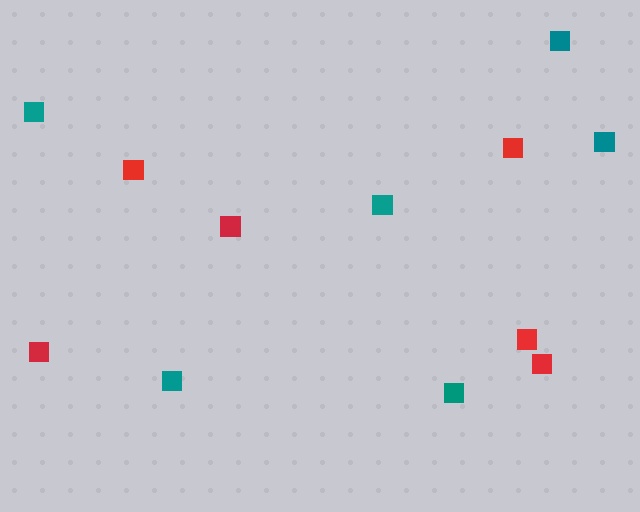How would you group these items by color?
There are 2 groups: one group of red squares (6) and one group of teal squares (6).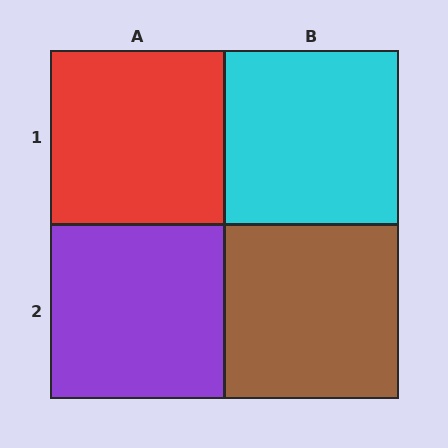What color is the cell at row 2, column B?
Brown.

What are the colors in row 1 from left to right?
Red, cyan.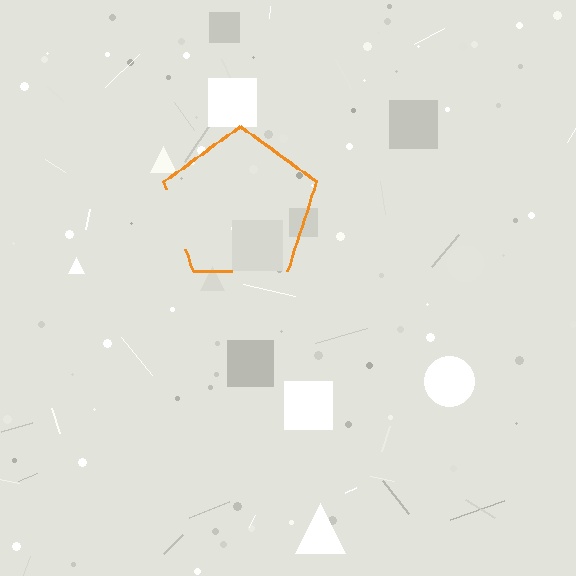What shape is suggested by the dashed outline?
The dashed outline suggests a pentagon.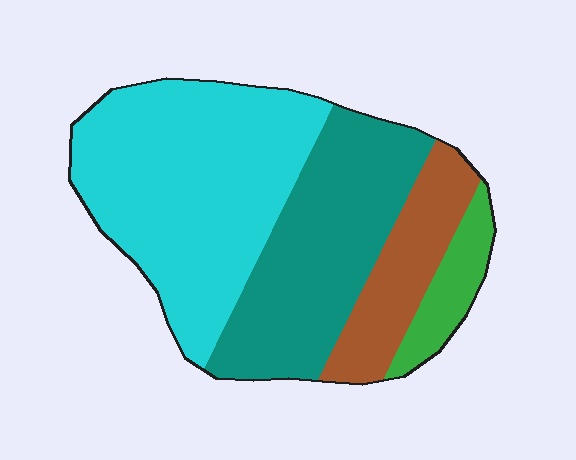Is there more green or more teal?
Teal.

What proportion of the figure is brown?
Brown covers about 15% of the figure.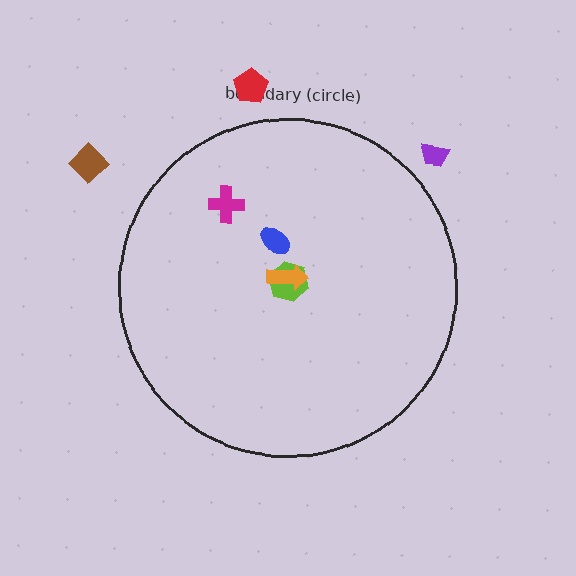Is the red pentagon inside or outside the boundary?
Outside.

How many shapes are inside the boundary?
4 inside, 3 outside.